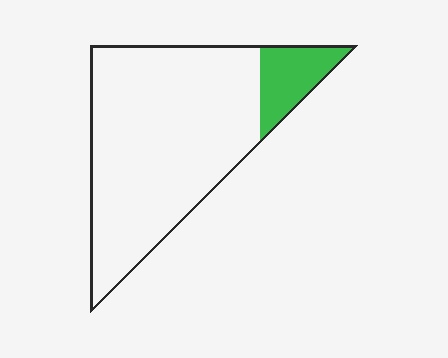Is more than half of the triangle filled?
No.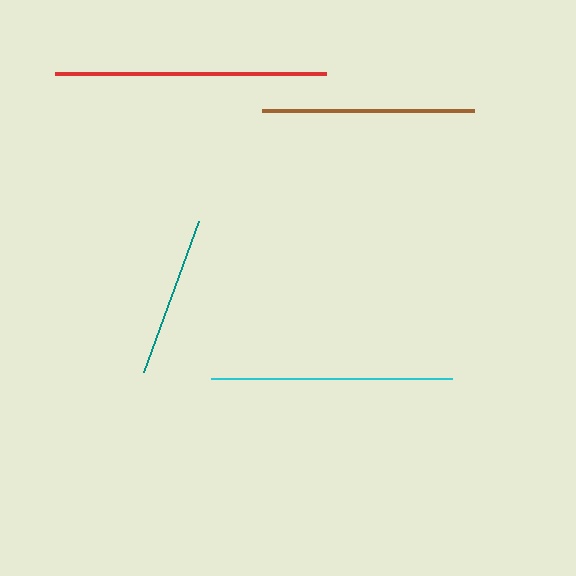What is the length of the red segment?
The red segment is approximately 270 pixels long.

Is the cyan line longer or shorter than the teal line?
The cyan line is longer than the teal line.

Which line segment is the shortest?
The teal line is the shortest at approximately 160 pixels.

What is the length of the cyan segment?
The cyan segment is approximately 241 pixels long.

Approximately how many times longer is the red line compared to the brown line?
The red line is approximately 1.3 times the length of the brown line.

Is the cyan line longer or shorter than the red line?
The red line is longer than the cyan line.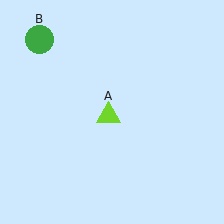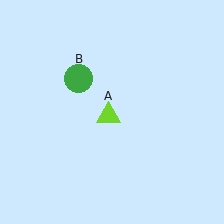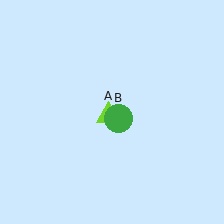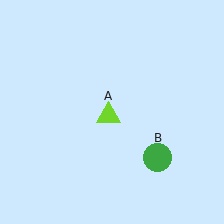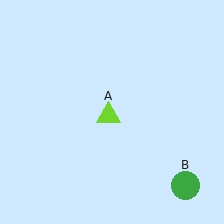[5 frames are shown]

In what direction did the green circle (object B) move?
The green circle (object B) moved down and to the right.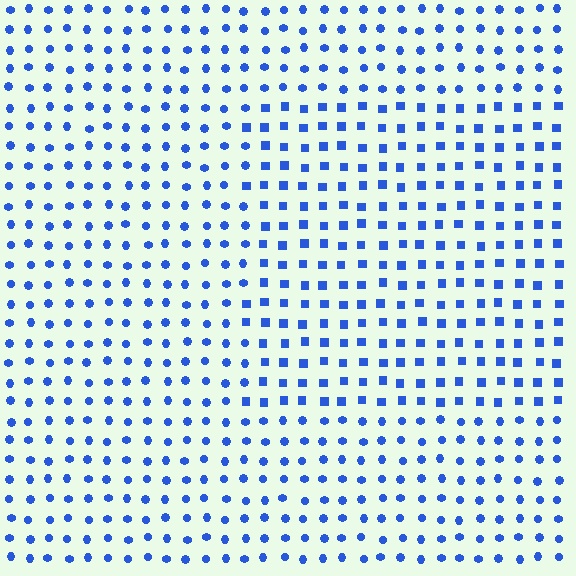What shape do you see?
I see a rectangle.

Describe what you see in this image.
The image is filled with small blue elements arranged in a uniform grid. A rectangle-shaped region contains squares, while the surrounding area contains circles. The boundary is defined purely by the change in element shape.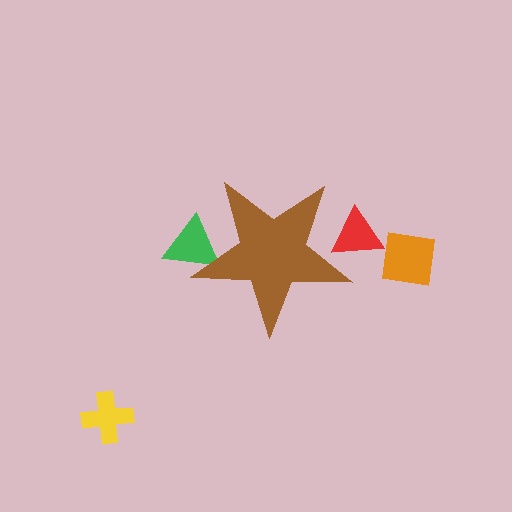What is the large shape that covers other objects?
A brown star.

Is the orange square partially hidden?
No, the orange square is fully visible.